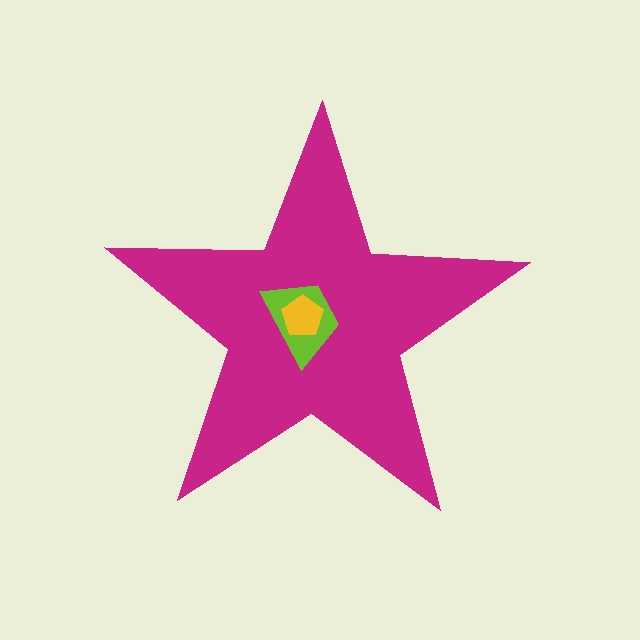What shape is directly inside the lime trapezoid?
The yellow pentagon.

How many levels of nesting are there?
3.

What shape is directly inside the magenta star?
The lime trapezoid.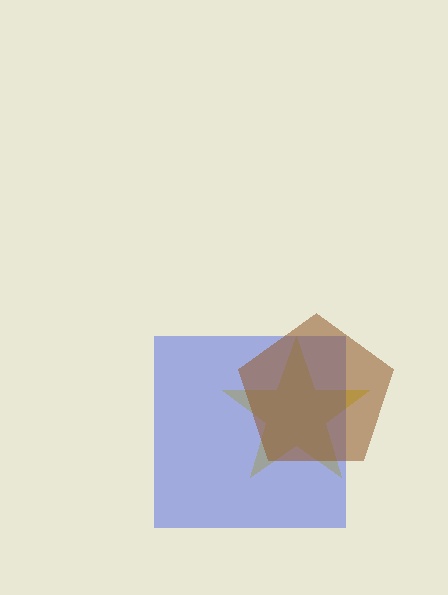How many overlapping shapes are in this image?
There are 3 overlapping shapes in the image.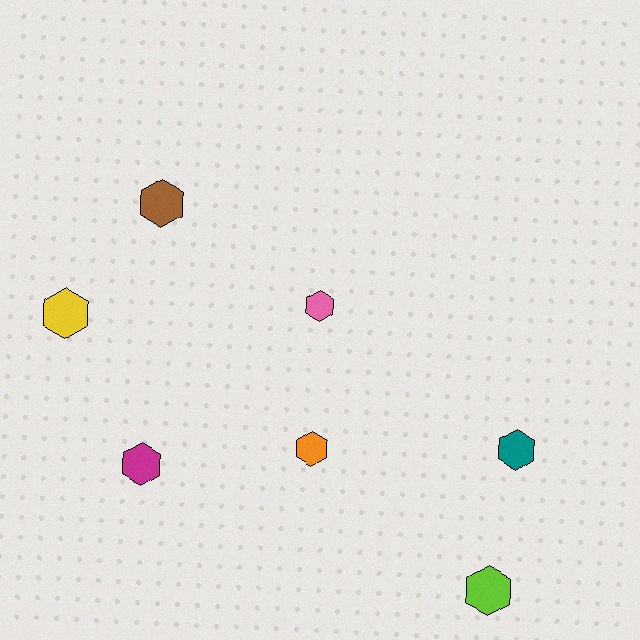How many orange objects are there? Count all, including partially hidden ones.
There is 1 orange object.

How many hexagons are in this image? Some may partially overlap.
There are 7 hexagons.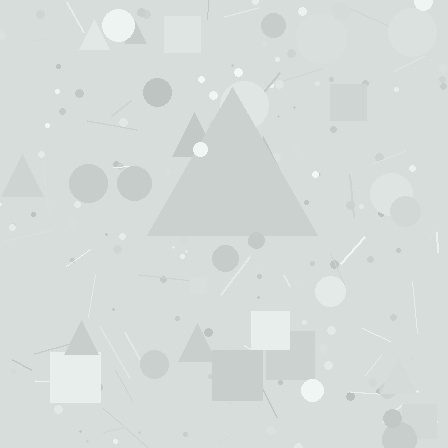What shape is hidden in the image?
A triangle is hidden in the image.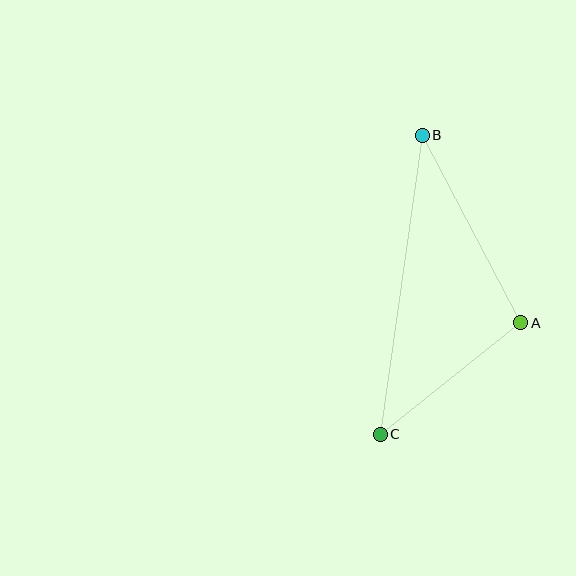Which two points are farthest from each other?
Points B and C are farthest from each other.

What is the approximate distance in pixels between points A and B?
The distance between A and B is approximately 212 pixels.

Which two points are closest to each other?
Points A and C are closest to each other.